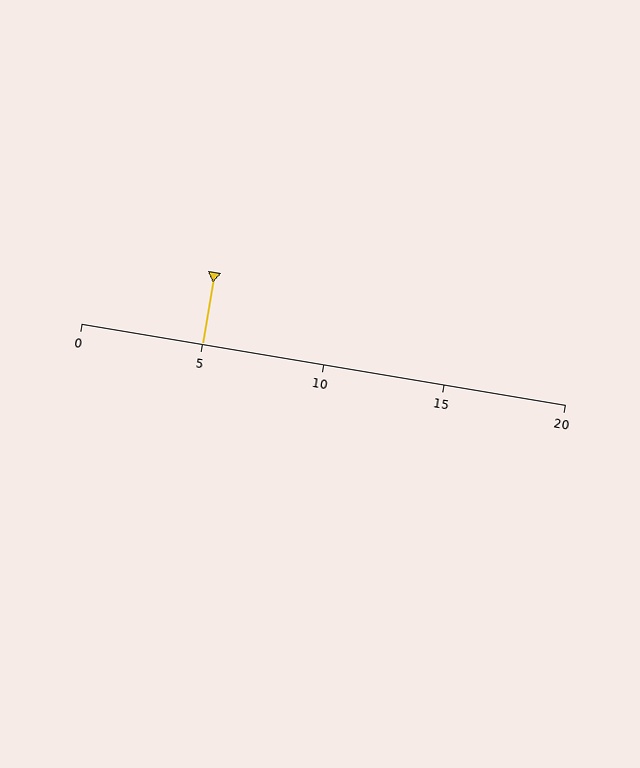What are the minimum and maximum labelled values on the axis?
The axis runs from 0 to 20.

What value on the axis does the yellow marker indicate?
The marker indicates approximately 5.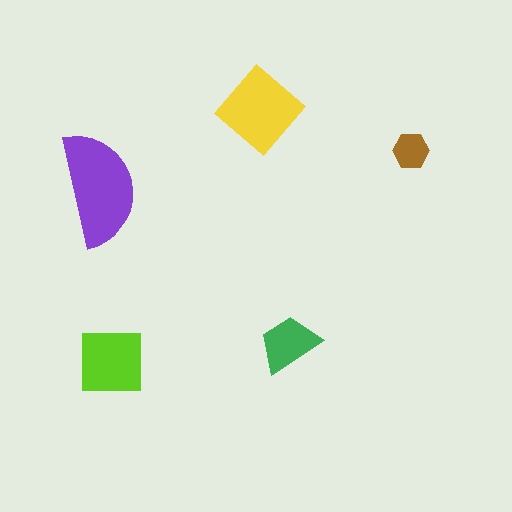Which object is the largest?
The purple semicircle.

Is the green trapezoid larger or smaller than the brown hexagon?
Larger.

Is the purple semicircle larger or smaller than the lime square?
Larger.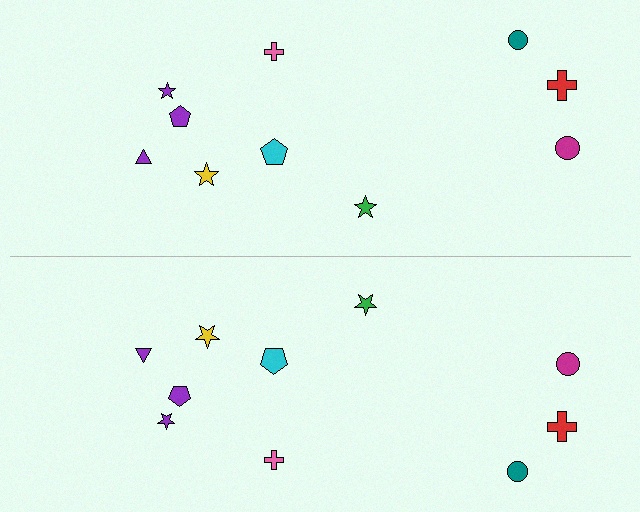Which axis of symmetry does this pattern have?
The pattern has a horizontal axis of symmetry running through the center of the image.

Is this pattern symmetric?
Yes, this pattern has bilateral (reflection) symmetry.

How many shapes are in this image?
There are 20 shapes in this image.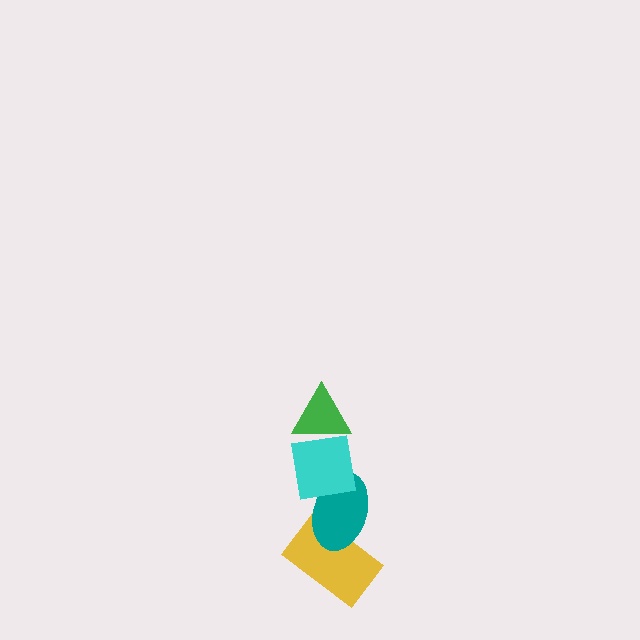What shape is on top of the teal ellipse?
The cyan square is on top of the teal ellipse.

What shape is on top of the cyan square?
The green triangle is on top of the cyan square.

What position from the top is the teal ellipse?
The teal ellipse is 3rd from the top.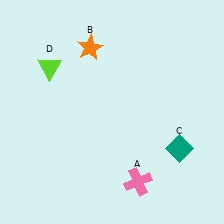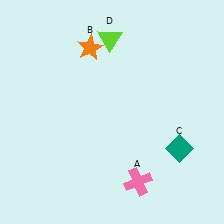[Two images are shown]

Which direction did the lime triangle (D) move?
The lime triangle (D) moved right.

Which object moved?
The lime triangle (D) moved right.